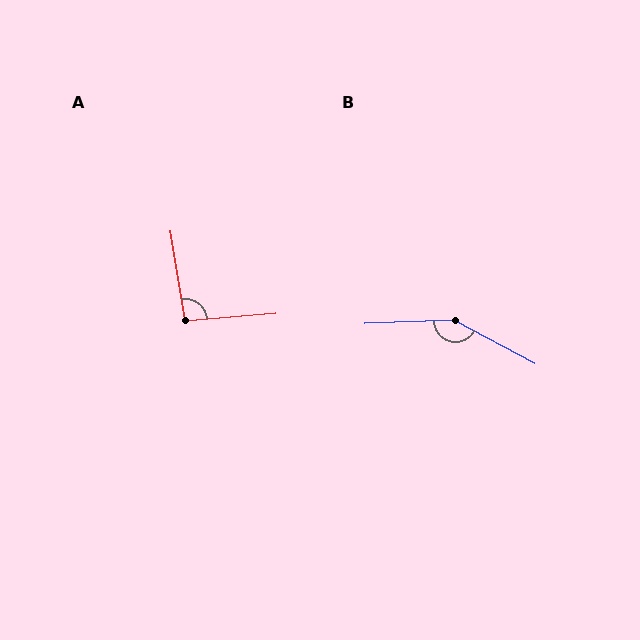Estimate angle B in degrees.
Approximately 150 degrees.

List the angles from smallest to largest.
A (94°), B (150°).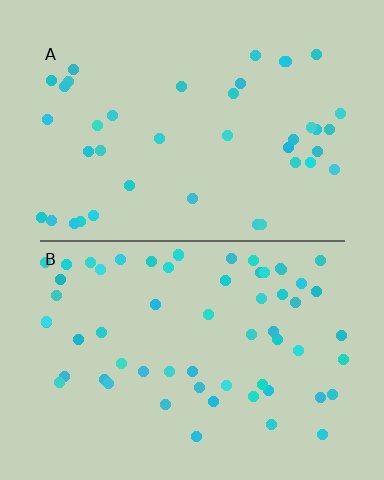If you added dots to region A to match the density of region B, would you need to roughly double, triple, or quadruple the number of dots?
Approximately double.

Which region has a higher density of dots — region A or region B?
B (the bottom).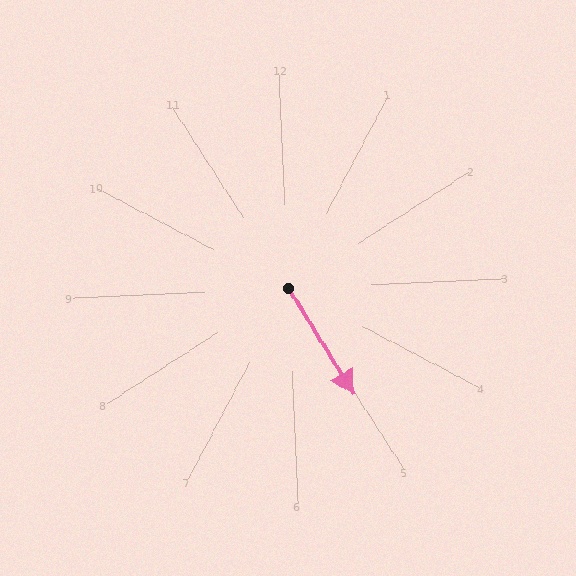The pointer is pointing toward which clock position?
Roughly 5 o'clock.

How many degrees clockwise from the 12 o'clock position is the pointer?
Approximately 151 degrees.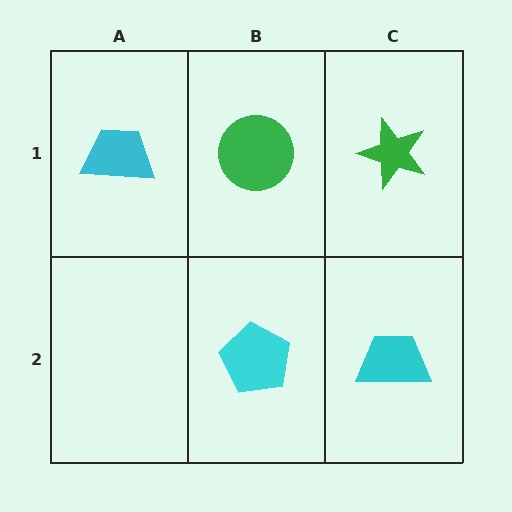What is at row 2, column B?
A cyan pentagon.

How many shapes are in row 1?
3 shapes.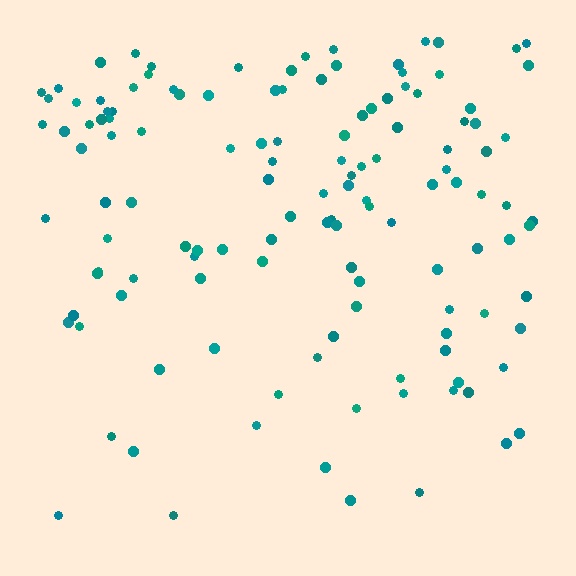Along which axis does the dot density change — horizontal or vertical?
Vertical.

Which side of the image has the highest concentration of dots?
The top.